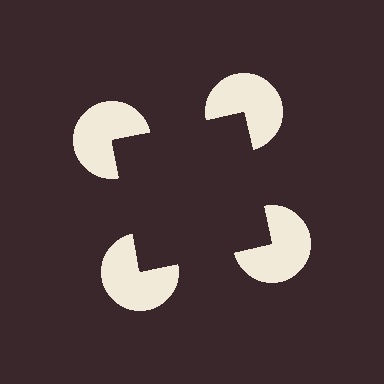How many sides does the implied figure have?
4 sides.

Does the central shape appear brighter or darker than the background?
It typically appears slightly darker than the background, even though no actual brightness change is drawn.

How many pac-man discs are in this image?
There are 4 — one at each vertex of the illusory square.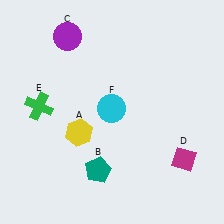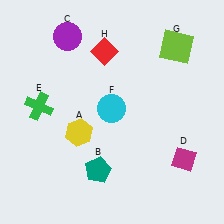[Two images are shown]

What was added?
A lime square (G), a red diamond (H) were added in Image 2.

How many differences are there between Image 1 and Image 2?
There are 2 differences between the two images.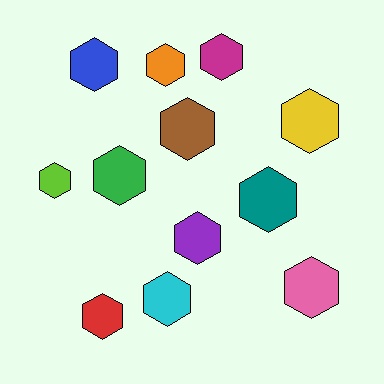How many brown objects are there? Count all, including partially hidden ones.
There is 1 brown object.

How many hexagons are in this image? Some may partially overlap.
There are 12 hexagons.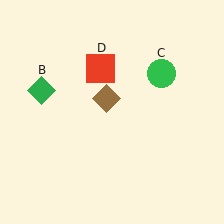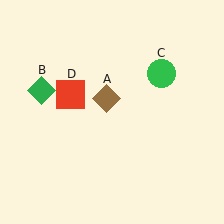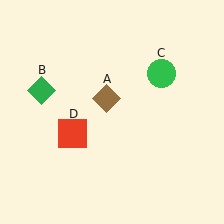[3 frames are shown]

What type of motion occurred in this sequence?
The red square (object D) rotated counterclockwise around the center of the scene.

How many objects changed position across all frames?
1 object changed position: red square (object D).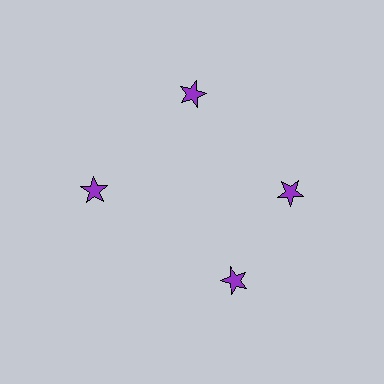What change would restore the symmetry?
The symmetry would be restored by rotating it back into even spacing with its neighbors so that all 4 stars sit at equal angles and equal distance from the center.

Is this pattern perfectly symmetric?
No. The 4 purple stars are arranged in a ring, but one element near the 6 o'clock position is rotated out of alignment along the ring, breaking the 4-fold rotational symmetry.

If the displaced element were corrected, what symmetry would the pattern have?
It would have 4-fold rotational symmetry — the pattern would map onto itself every 90 degrees.